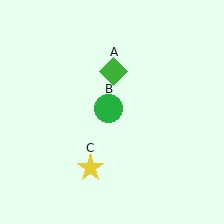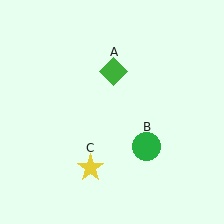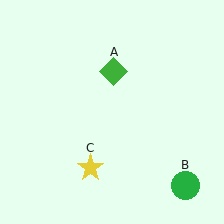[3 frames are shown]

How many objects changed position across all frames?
1 object changed position: green circle (object B).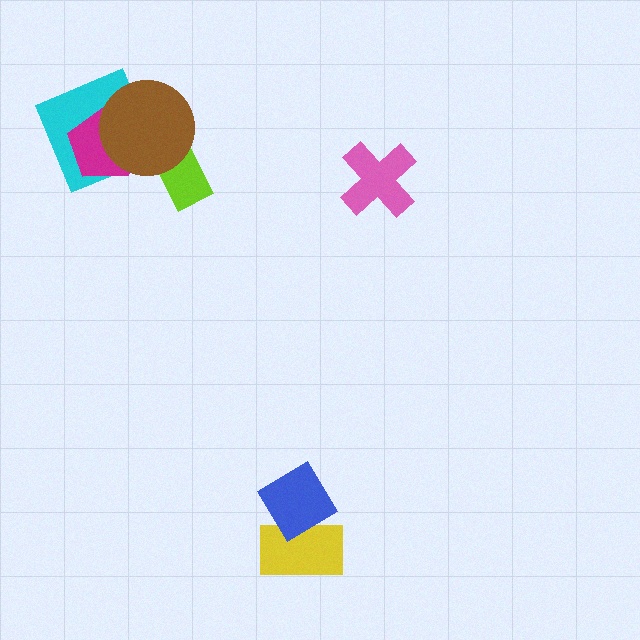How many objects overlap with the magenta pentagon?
2 objects overlap with the magenta pentagon.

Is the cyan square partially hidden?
Yes, it is partially covered by another shape.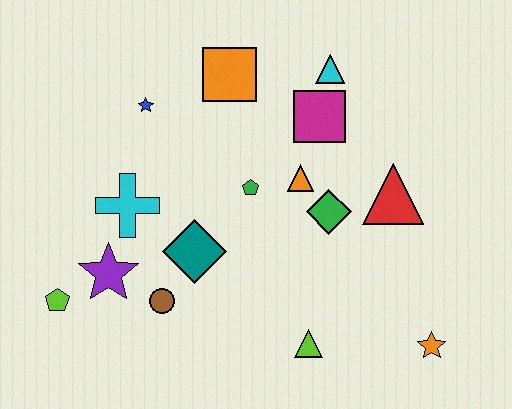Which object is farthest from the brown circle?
The cyan triangle is farthest from the brown circle.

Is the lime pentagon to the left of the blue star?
Yes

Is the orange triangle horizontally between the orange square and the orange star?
Yes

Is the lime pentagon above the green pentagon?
No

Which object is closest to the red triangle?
The green diamond is closest to the red triangle.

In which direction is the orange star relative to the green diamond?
The orange star is below the green diamond.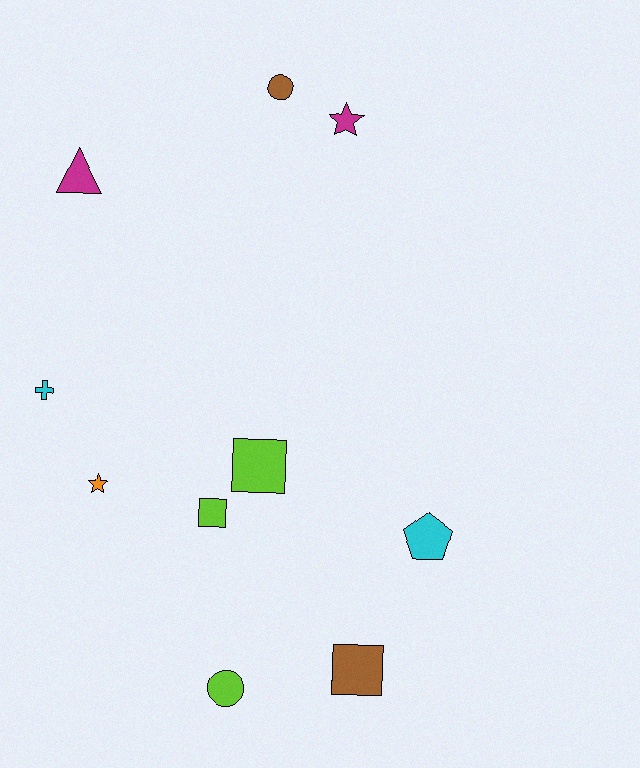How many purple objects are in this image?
There are no purple objects.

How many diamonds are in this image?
There are no diamonds.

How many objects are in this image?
There are 10 objects.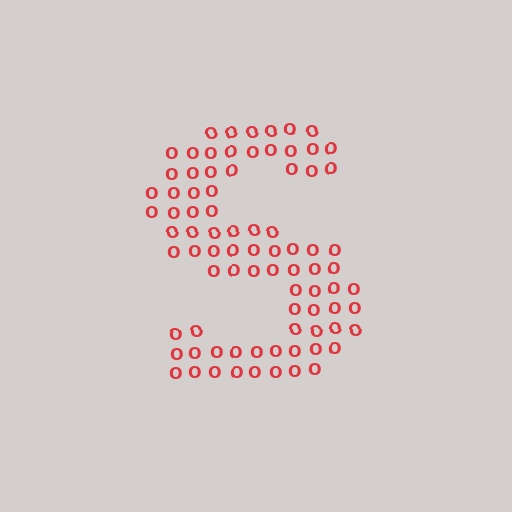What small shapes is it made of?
It is made of small letter O's.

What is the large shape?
The large shape is the letter S.